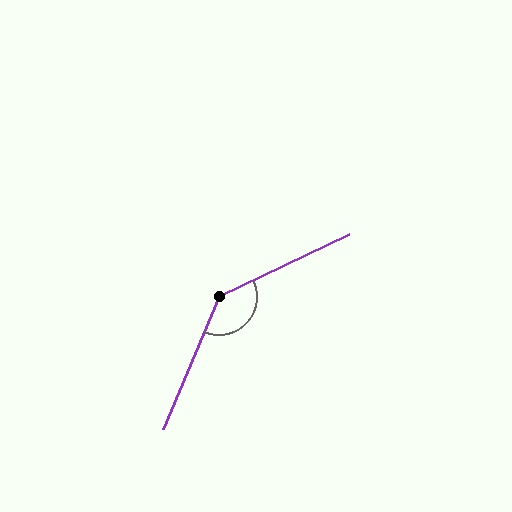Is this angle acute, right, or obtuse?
It is obtuse.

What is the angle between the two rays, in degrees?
Approximately 138 degrees.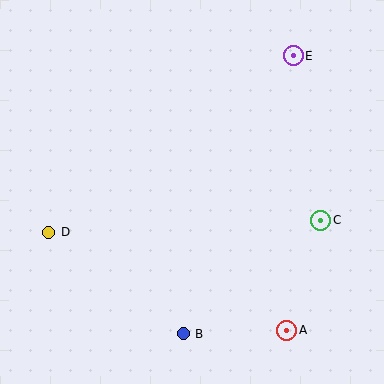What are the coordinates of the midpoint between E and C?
The midpoint between E and C is at (307, 138).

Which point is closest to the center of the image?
Point C at (321, 220) is closest to the center.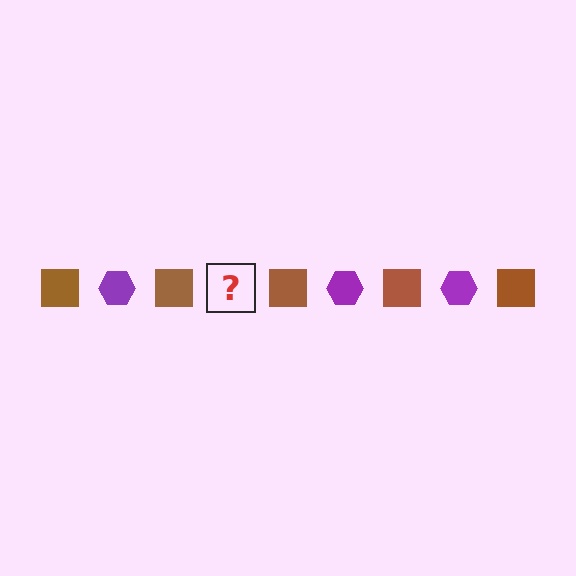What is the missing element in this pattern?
The missing element is a purple hexagon.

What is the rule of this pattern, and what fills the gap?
The rule is that the pattern alternates between brown square and purple hexagon. The gap should be filled with a purple hexagon.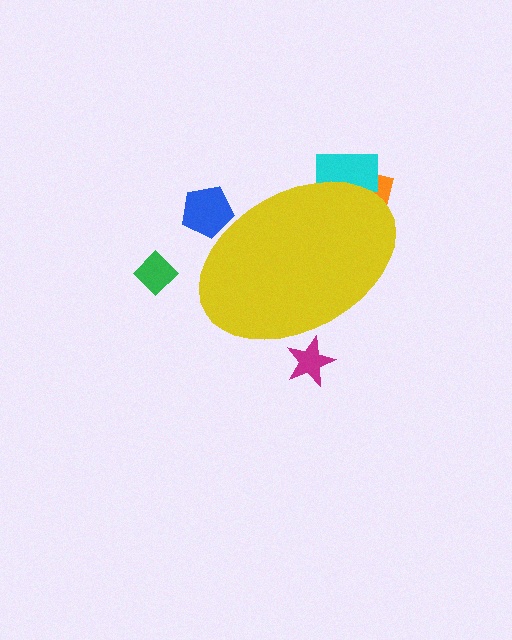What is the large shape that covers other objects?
A yellow ellipse.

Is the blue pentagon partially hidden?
Yes, the blue pentagon is partially hidden behind the yellow ellipse.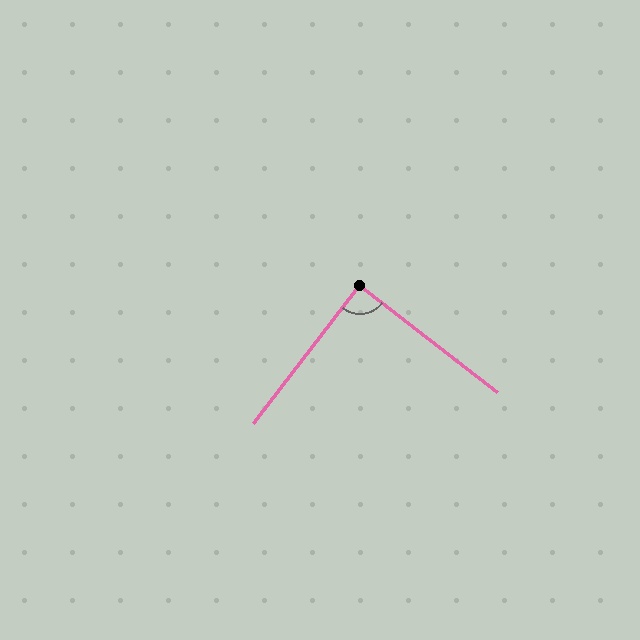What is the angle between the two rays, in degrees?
Approximately 90 degrees.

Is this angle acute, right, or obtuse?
It is approximately a right angle.